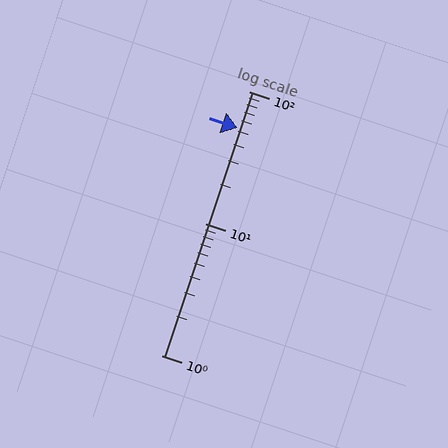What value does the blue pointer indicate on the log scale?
The pointer indicates approximately 53.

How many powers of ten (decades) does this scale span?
The scale spans 2 decades, from 1 to 100.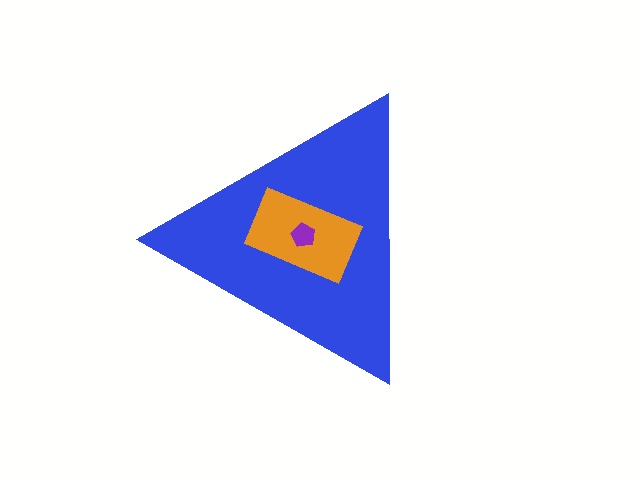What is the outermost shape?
The blue triangle.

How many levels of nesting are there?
3.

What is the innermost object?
The purple pentagon.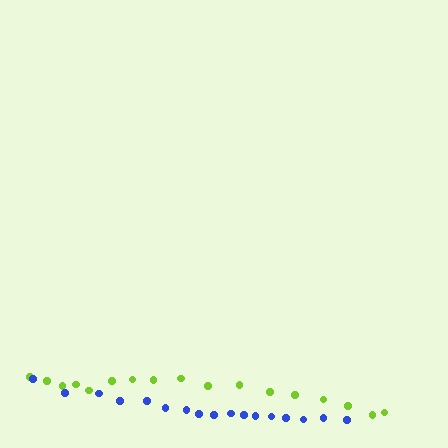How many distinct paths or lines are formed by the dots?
There are 2 distinct paths.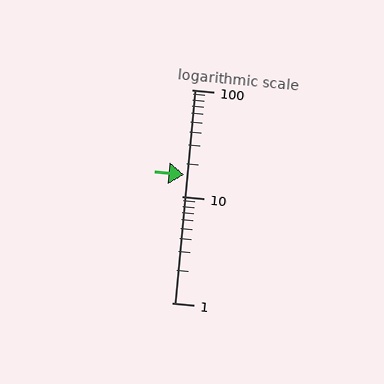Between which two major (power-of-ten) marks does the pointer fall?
The pointer is between 10 and 100.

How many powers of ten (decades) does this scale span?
The scale spans 2 decades, from 1 to 100.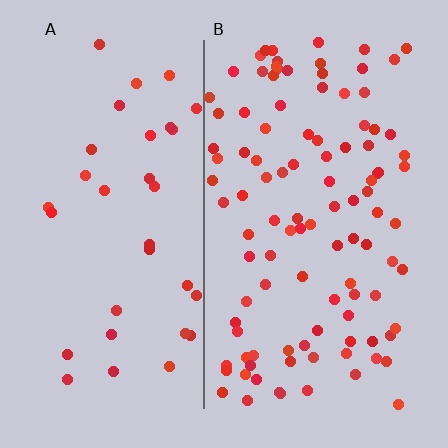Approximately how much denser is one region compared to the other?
Approximately 3.0× — region B over region A.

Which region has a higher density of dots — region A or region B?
B (the right).